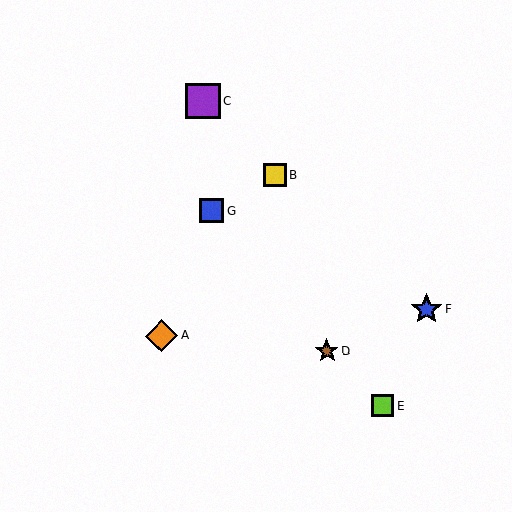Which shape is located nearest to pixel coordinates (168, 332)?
The orange diamond (labeled A) at (162, 336) is nearest to that location.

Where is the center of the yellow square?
The center of the yellow square is at (274, 175).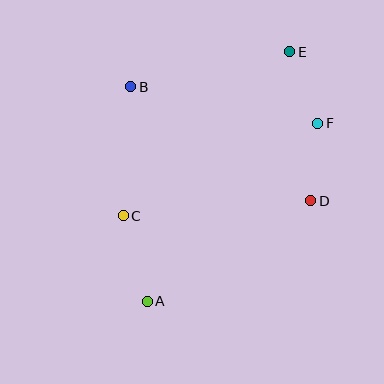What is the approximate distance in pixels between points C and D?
The distance between C and D is approximately 188 pixels.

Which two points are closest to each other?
Points E and F are closest to each other.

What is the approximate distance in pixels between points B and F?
The distance between B and F is approximately 190 pixels.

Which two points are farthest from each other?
Points A and E are farthest from each other.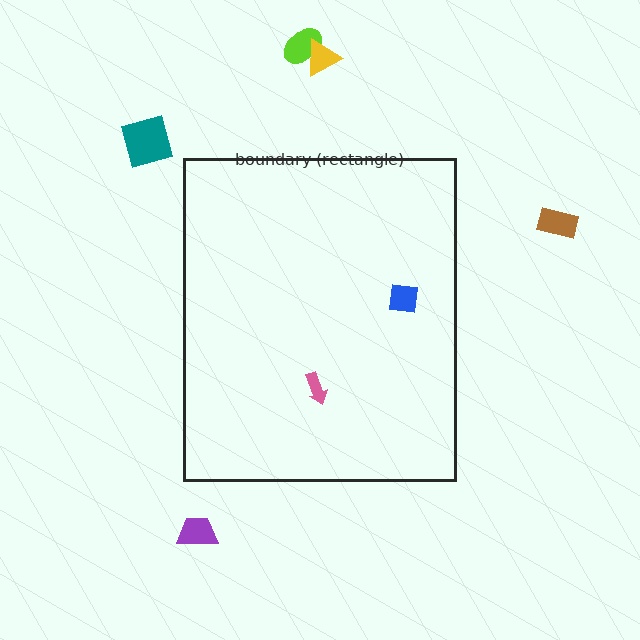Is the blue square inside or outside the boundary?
Inside.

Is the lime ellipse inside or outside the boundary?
Outside.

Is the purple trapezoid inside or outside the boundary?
Outside.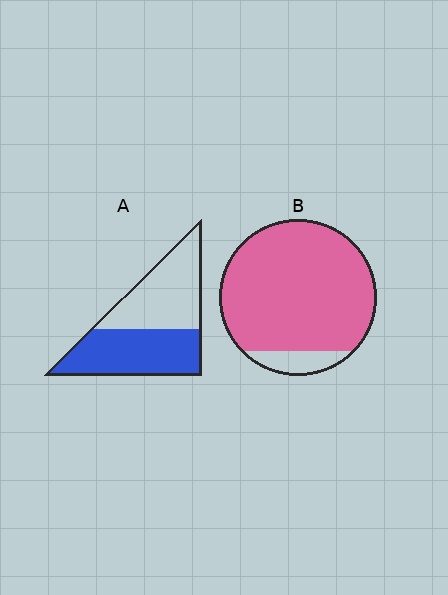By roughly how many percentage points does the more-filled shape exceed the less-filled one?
By roughly 40 percentage points (B over A).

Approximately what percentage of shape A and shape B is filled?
A is approximately 50% and B is approximately 90%.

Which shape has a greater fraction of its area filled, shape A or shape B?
Shape B.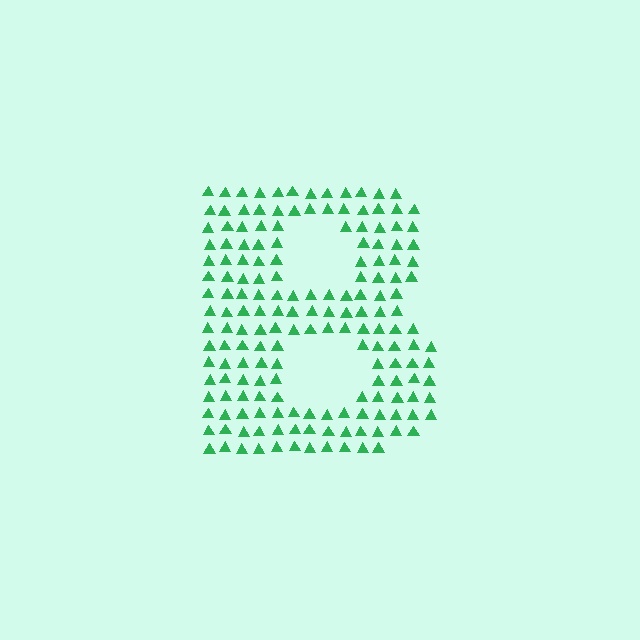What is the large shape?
The large shape is the letter B.